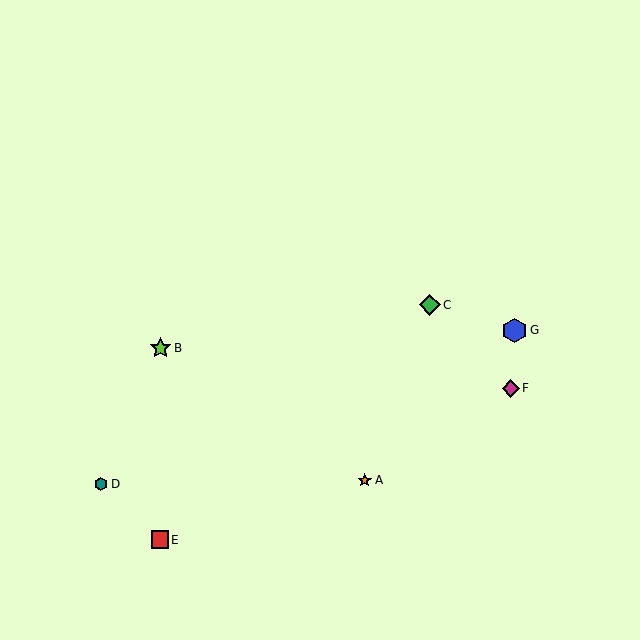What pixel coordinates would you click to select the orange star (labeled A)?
Click at (365, 480) to select the orange star A.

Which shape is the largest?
The blue hexagon (labeled G) is the largest.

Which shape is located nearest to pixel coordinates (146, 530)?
The red square (labeled E) at (160, 540) is nearest to that location.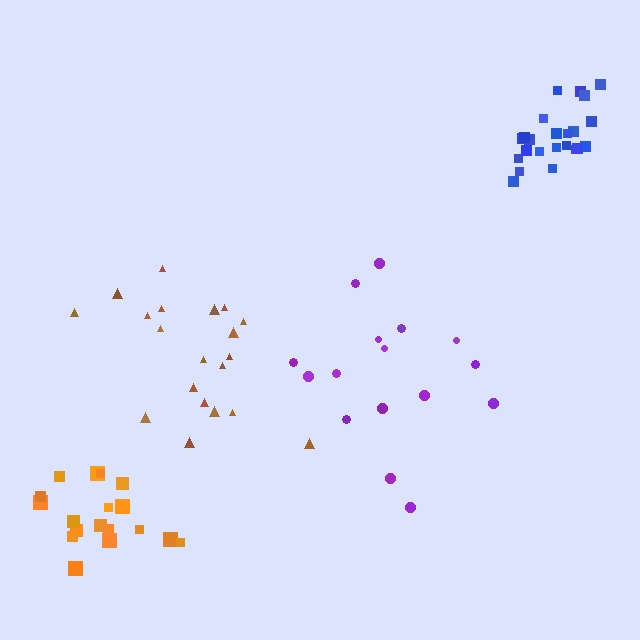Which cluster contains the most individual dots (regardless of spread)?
Blue (23).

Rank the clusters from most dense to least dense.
blue, orange, brown, purple.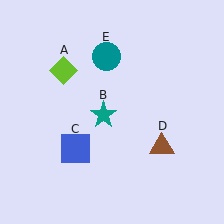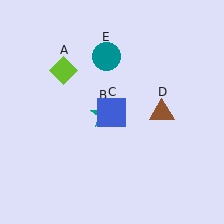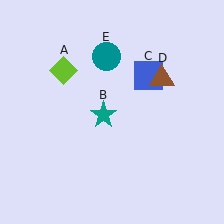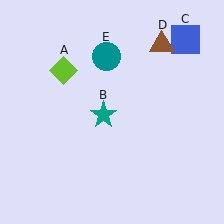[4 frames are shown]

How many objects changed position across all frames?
2 objects changed position: blue square (object C), brown triangle (object D).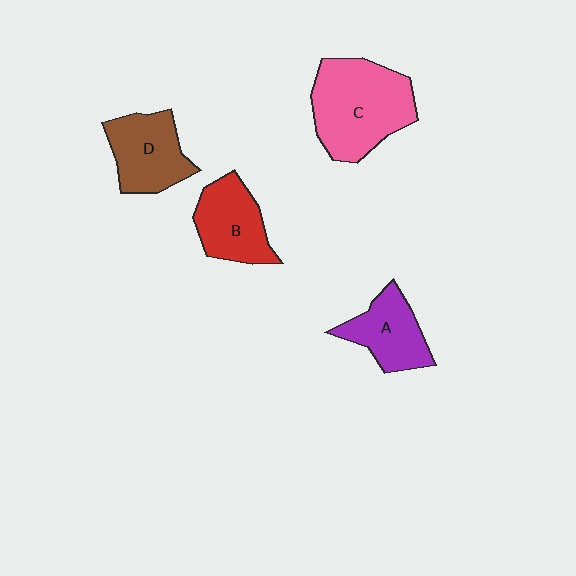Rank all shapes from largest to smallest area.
From largest to smallest: C (pink), D (brown), B (red), A (purple).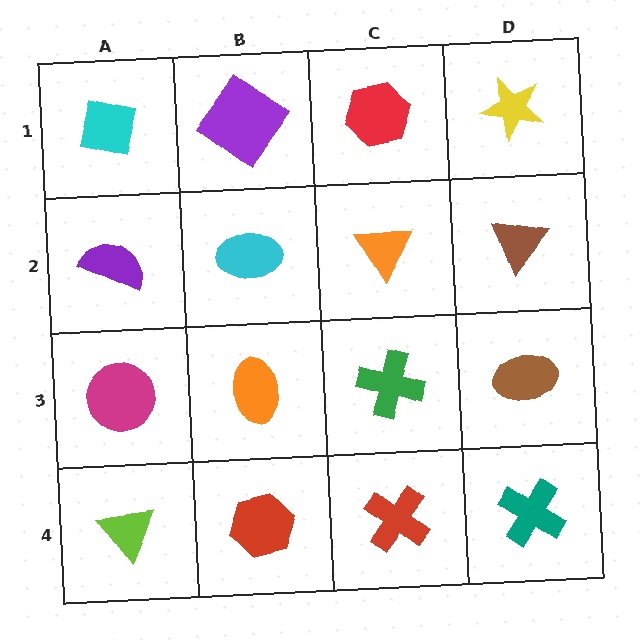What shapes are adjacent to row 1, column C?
An orange triangle (row 2, column C), a purple diamond (row 1, column B), a yellow star (row 1, column D).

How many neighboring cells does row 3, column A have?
3.